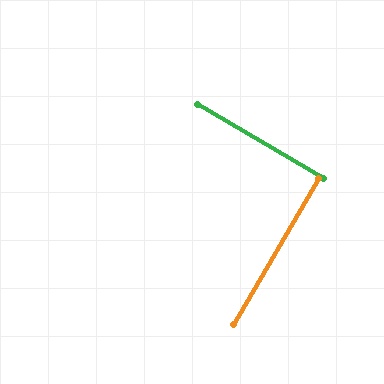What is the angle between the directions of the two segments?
Approximately 90 degrees.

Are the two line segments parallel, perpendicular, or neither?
Perpendicular — they meet at approximately 90°.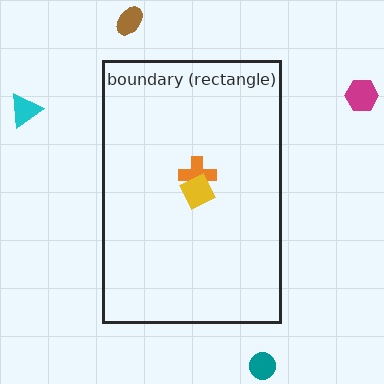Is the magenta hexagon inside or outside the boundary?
Outside.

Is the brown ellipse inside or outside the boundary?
Outside.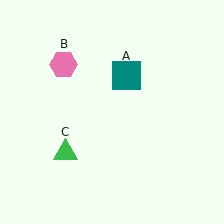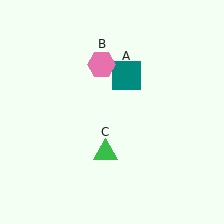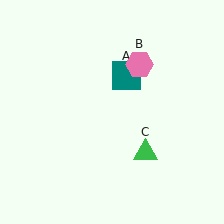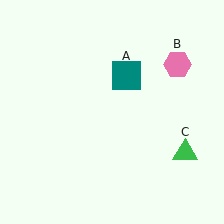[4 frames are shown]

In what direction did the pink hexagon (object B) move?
The pink hexagon (object B) moved right.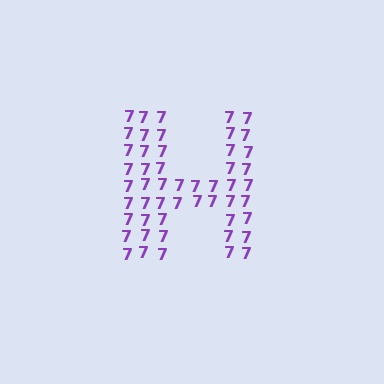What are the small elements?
The small elements are digit 7's.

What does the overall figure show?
The overall figure shows the letter H.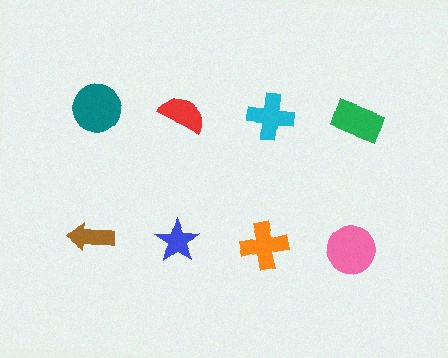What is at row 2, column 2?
A blue star.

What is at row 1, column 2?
A red semicircle.